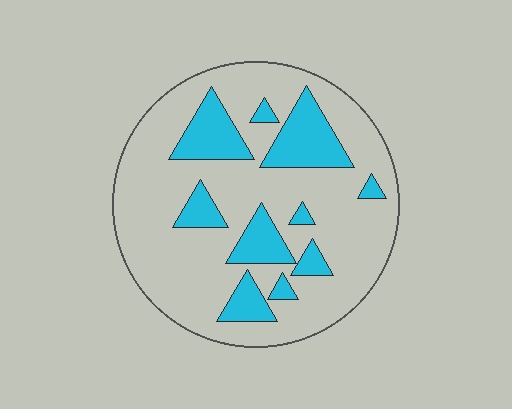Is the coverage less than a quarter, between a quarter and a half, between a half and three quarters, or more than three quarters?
Less than a quarter.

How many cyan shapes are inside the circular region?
10.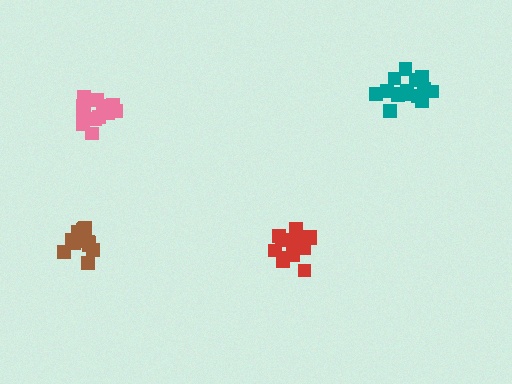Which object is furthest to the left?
The brown cluster is leftmost.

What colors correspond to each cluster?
The clusters are colored: brown, red, pink, teal.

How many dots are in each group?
Group 1: 14 dots, Group 2: 14 dots, Group 3: 14 dots, Group 4: 16 dots (58 total).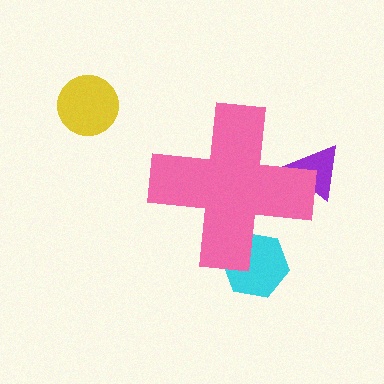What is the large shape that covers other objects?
A pink cross.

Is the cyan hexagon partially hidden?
Yes, the cyan hexagon is partially hidden behind the pink cross.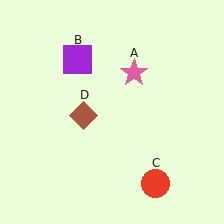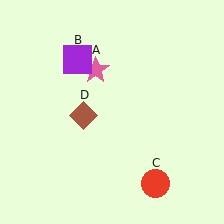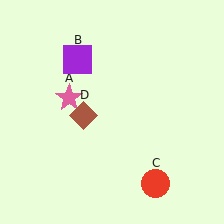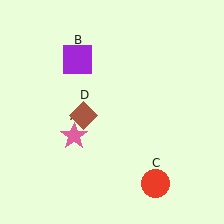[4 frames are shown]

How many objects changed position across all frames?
1 object changed position: pink star (object A).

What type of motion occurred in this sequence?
The pink star (object A) rotated counterclockwise around the center of the scene.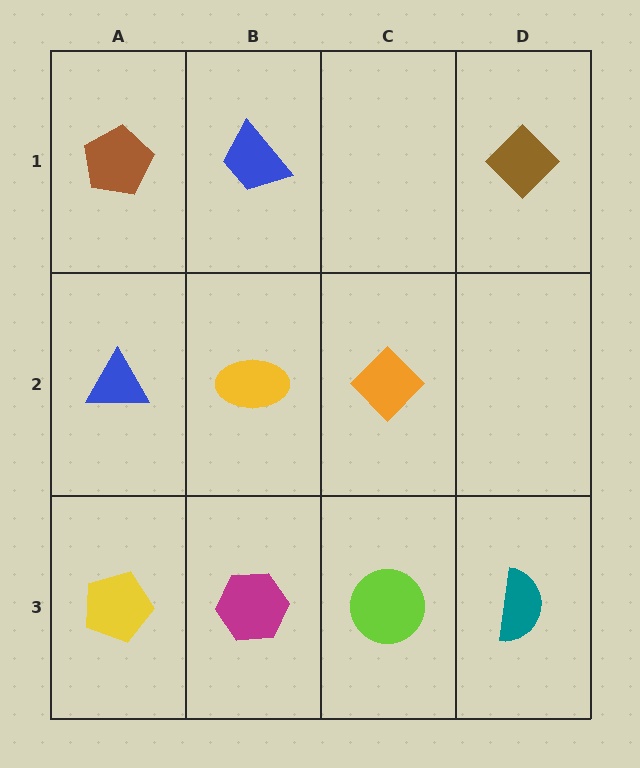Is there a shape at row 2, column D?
No, that cell is empty.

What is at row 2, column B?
A yellow ellipse.